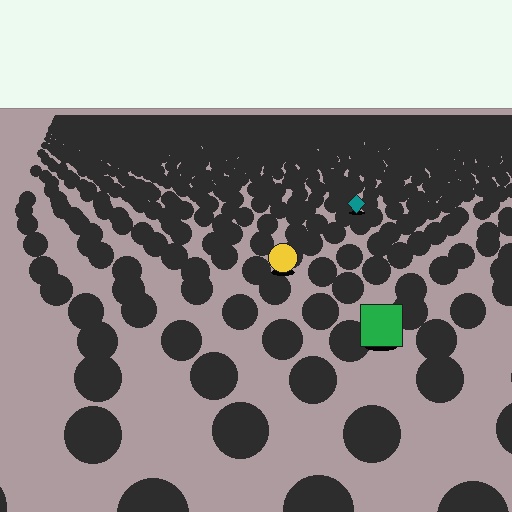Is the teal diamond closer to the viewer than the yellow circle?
No. The yellow circle is closer — you can tell from the texture gradient: the ground texture is coarser near it.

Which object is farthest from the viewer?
The teal diamond is farthest from the viewer. It appears smaller and the ground texture around it is denser.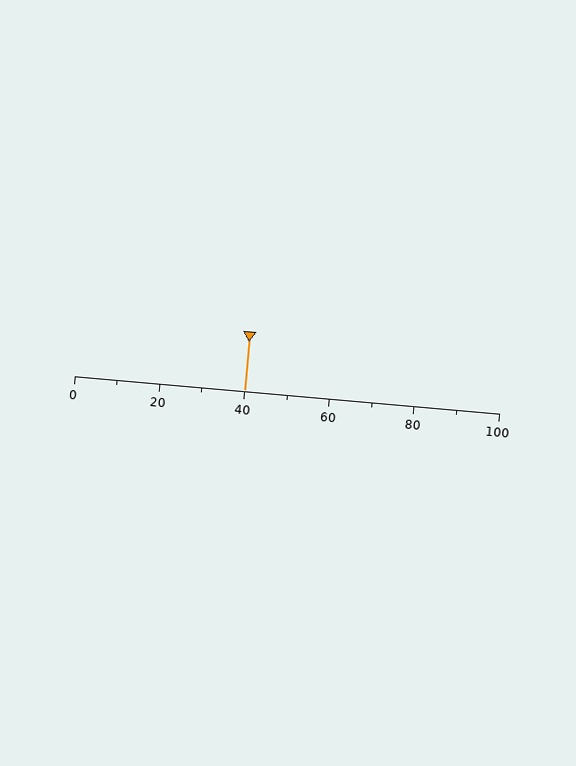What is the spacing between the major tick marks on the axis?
The major ticks are spaced 20 apart.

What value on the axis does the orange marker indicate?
The marker indicates approximately 40.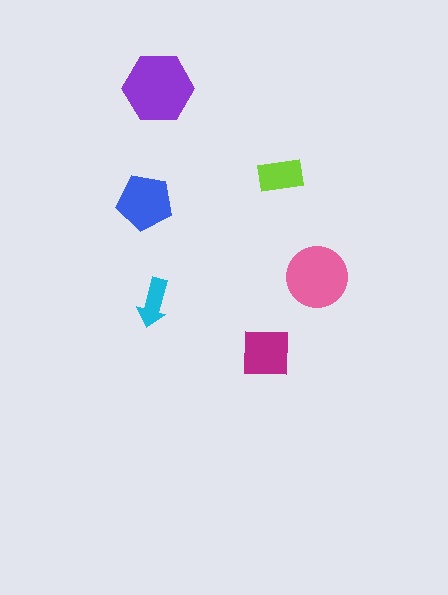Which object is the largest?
The purple hexagon.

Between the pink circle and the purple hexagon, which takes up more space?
The purple hexagon.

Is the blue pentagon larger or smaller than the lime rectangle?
Larger.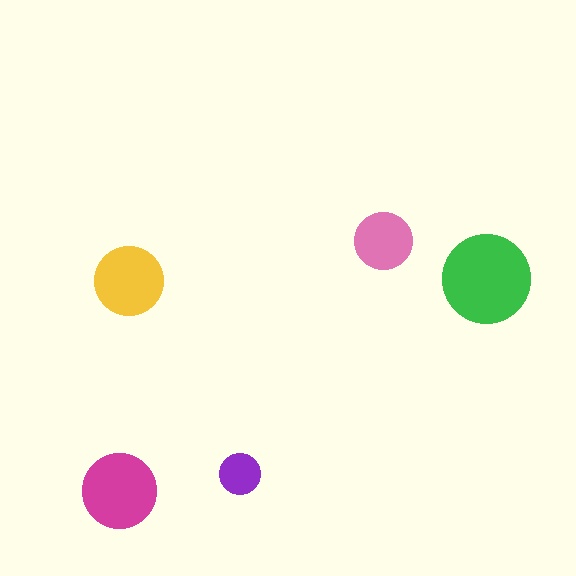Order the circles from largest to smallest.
the green one, the magenta one, the yellow one, the pink one, the purple one.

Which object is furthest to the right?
The green circle is rightmost.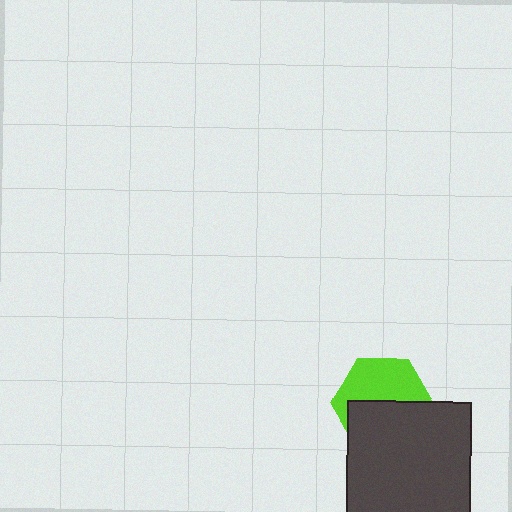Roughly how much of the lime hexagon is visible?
About half of it is visible (roughly 48%).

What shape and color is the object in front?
The object in front is a dark gray rectangle.